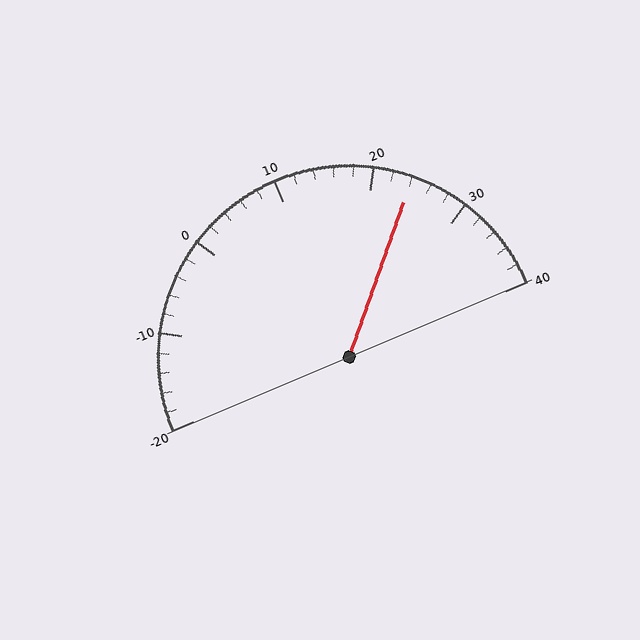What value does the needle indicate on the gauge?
The needle indicates approximately 24.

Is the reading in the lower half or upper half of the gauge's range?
The reading is in the upper half of the range (-20 to 40).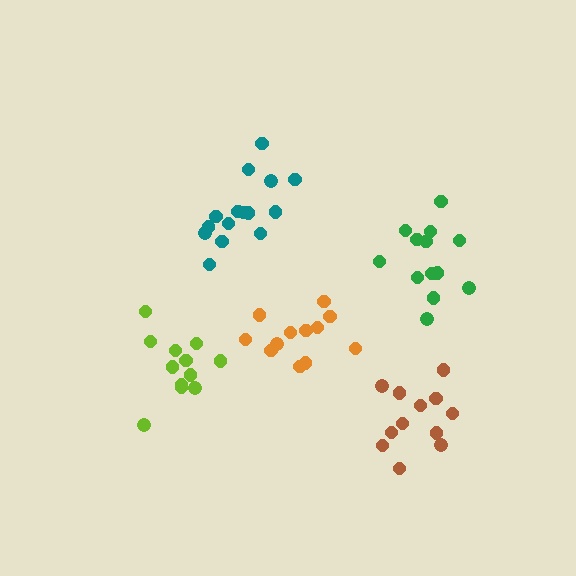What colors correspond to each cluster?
The clusters are colored: brown, orange, teal, lime, green.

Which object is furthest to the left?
The lime cluster is leftmost.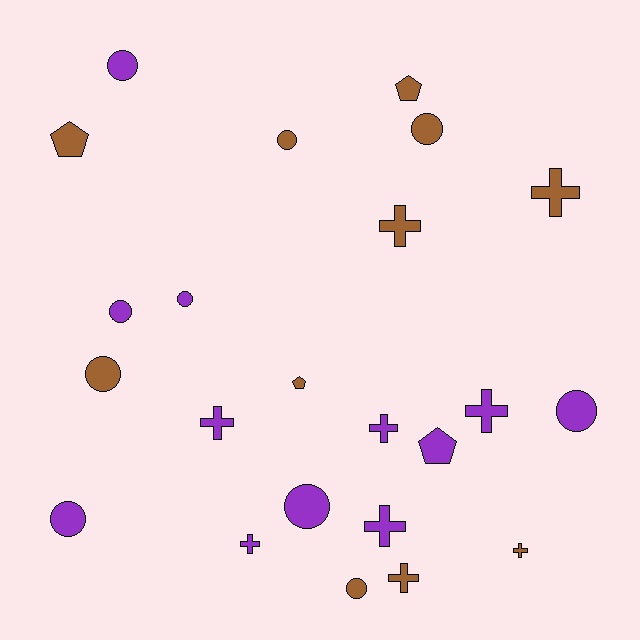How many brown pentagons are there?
There are 3 brown pentagons.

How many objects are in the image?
There are 23 objects.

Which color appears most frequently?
Purple, with 12 objects.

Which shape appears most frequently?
Circle, with 10 objects.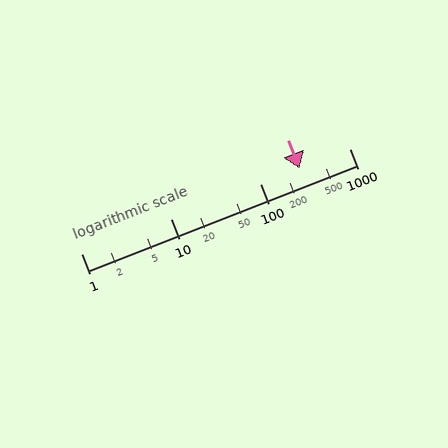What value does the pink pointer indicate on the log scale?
The pointer indicates approximately 280.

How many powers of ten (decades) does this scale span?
The scale spans 3 decades, from 1 to 1000.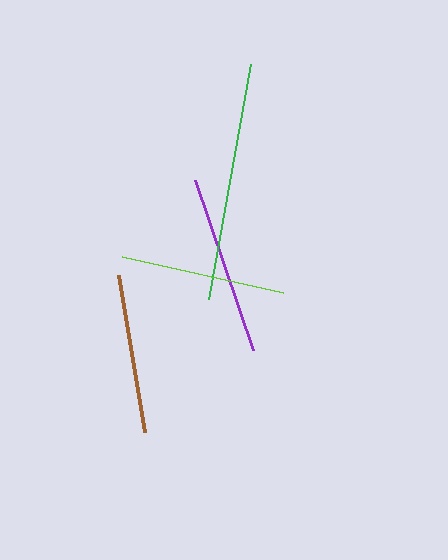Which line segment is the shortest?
The brown line is the shortest at approximately 159 pixels.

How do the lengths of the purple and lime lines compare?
The purple and lime lines are approximately the same length.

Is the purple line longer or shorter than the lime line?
The purple line is longer than the lime line.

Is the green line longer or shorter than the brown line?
The green line is longer than the brown line.